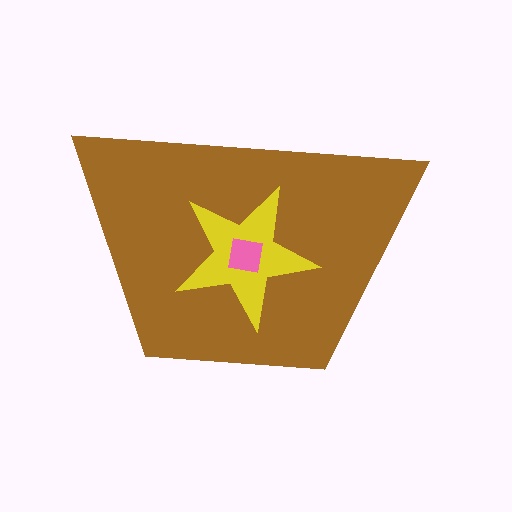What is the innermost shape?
The pink square.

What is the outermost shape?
The brown trapezoid.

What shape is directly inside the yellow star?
The pink square.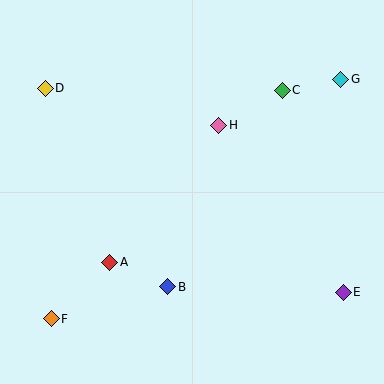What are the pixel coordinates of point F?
Point F is at (51, 319).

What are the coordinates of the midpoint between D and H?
The midpoint between D and H is at (132, 107).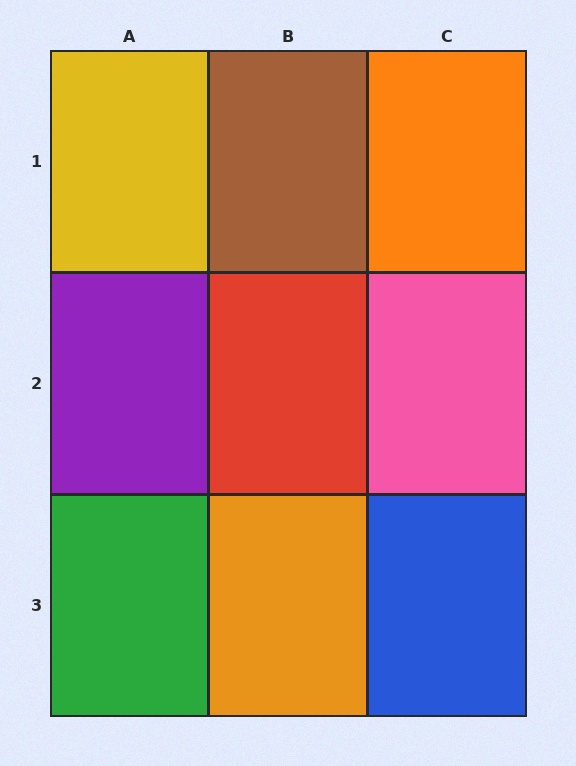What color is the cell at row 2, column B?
Red.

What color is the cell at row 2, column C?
Pink.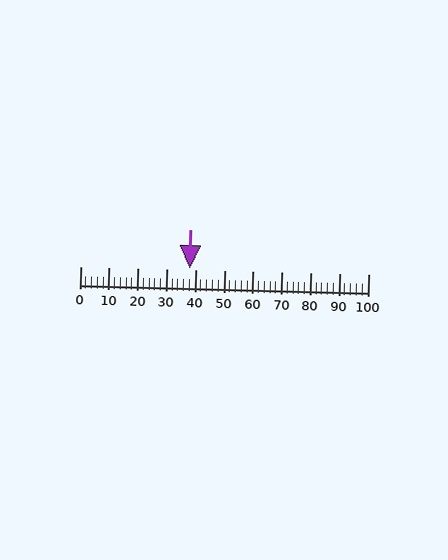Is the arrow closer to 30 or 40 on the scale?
The arrow is closer to 40.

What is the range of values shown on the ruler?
The ruler shows values from 0 to 100.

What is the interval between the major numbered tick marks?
The major tick marks are spaced 10 units apart.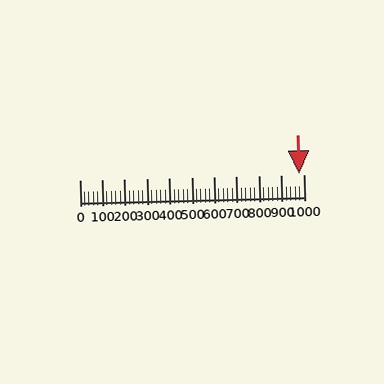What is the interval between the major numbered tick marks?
The major tick marks are spaced 100 units apart.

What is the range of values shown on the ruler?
The ruler shows values from 0 to 1000.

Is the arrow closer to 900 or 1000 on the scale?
The arrow is closer to 1000.